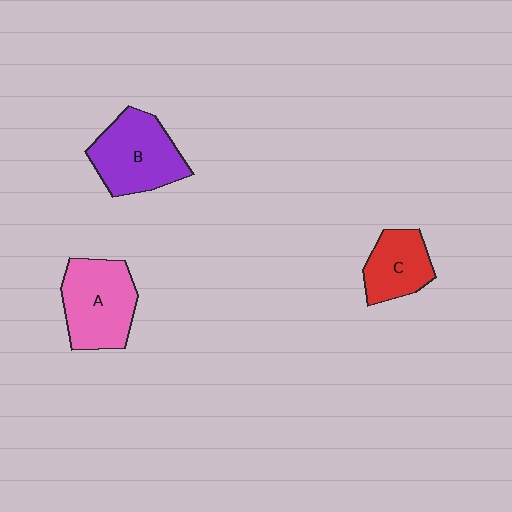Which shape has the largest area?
Shape B (purple).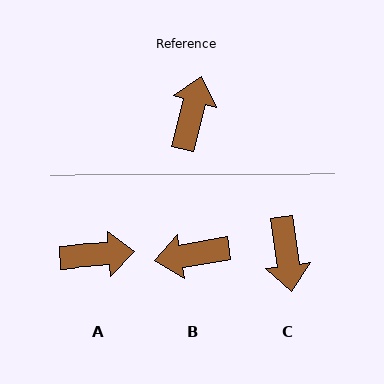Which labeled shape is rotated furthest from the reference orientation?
C, about 158 degrees away.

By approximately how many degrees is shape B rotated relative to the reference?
Approximately 114 degrees counter-clockwise.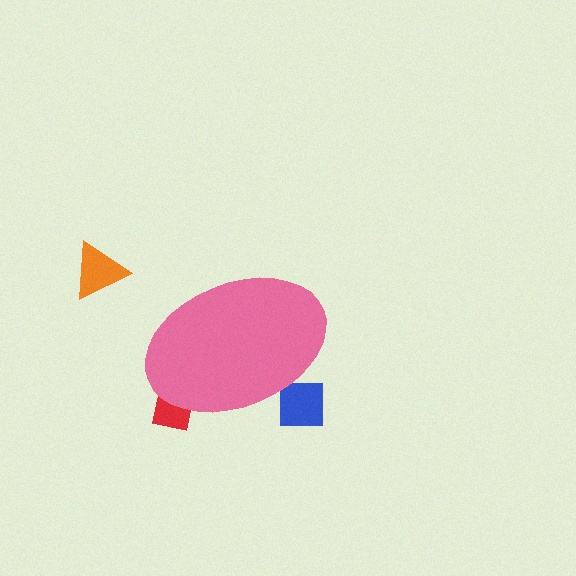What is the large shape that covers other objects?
A pink ellipse.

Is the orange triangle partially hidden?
No, the orange triangle is fully visible.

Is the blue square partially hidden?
Yes, the blue square is partially hidden behind the pink ellipse.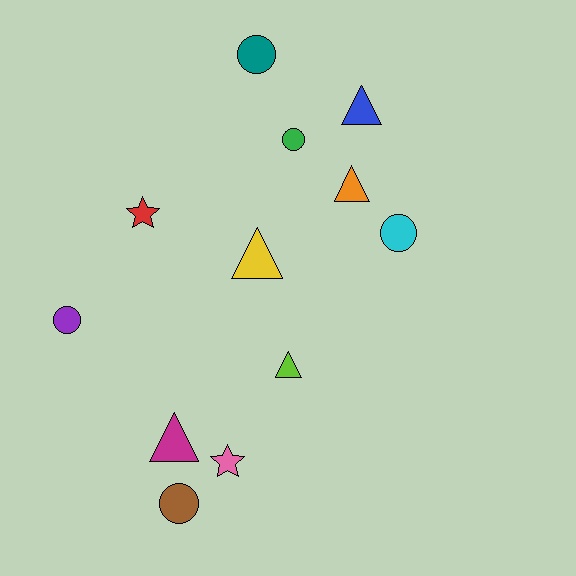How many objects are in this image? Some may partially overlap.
There are 12 objects.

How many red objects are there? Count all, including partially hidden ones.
There is 1 red object.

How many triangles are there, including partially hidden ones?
There are 5 triangles.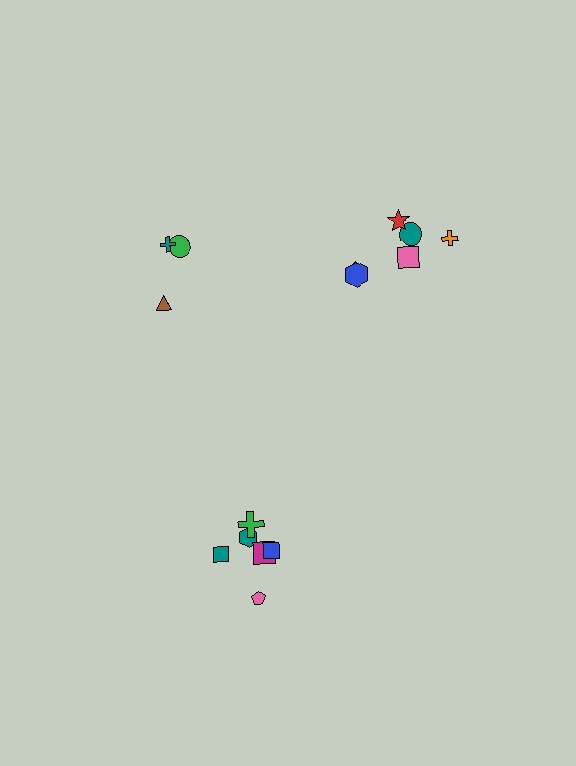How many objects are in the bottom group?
There are 6 objects.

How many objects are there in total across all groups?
There are 15 objects.